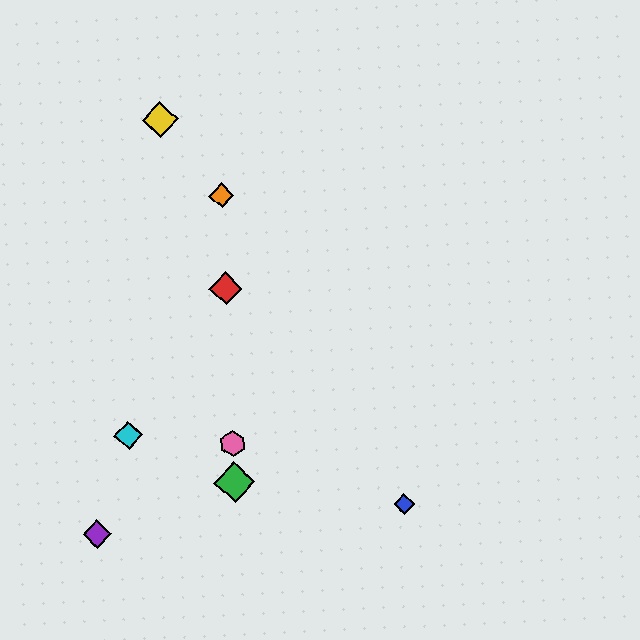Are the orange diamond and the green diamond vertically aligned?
Yes, both are at x≈221.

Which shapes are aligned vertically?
The red diamond, the green diamond, the orange diamond, the pink hexagon are aligned vertically.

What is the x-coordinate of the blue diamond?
The blue diamond is at x≈404.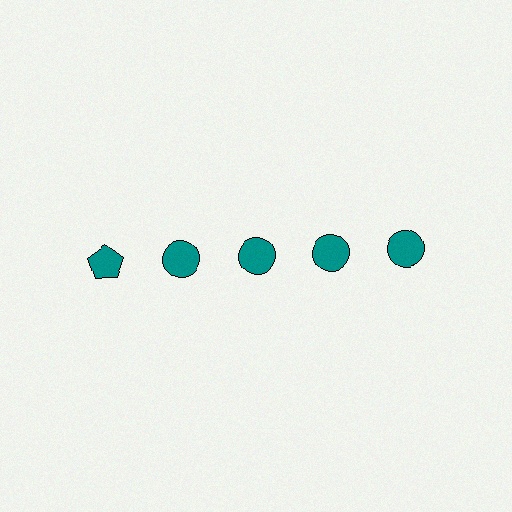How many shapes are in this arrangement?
There are 5 shapes arranged in a grid pattern.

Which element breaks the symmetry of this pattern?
The teal pentagon in the top row, leftmost column breaks the symmetry. All other shapes are teal circles.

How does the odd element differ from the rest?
It has a different shape: pentagon instead of circle.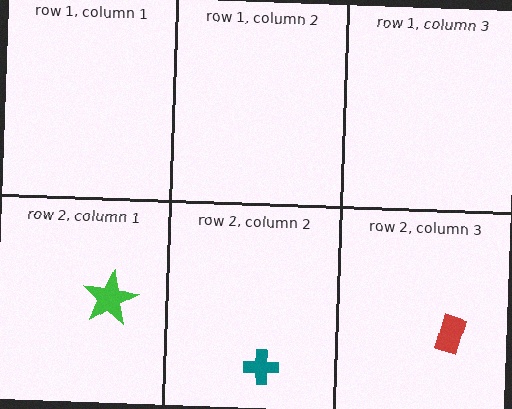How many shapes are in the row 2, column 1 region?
1.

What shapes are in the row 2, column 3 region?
The red rectangle.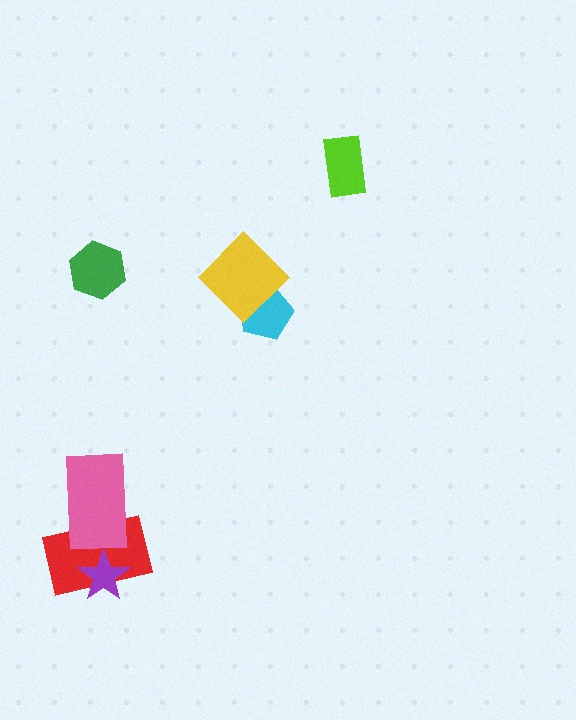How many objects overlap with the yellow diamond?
1 object overlaps with the yellow diamond.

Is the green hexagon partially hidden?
No, no other shape covers it.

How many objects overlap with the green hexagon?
0 objects overlap with the green hexagon.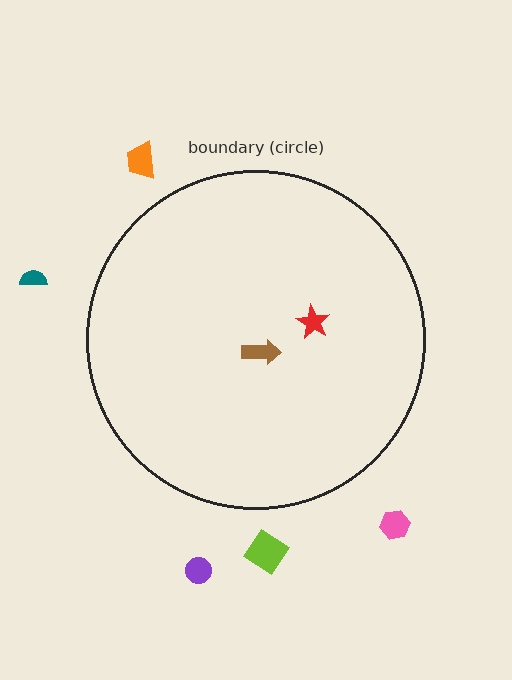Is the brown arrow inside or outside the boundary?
Inside.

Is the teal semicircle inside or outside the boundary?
Outside.